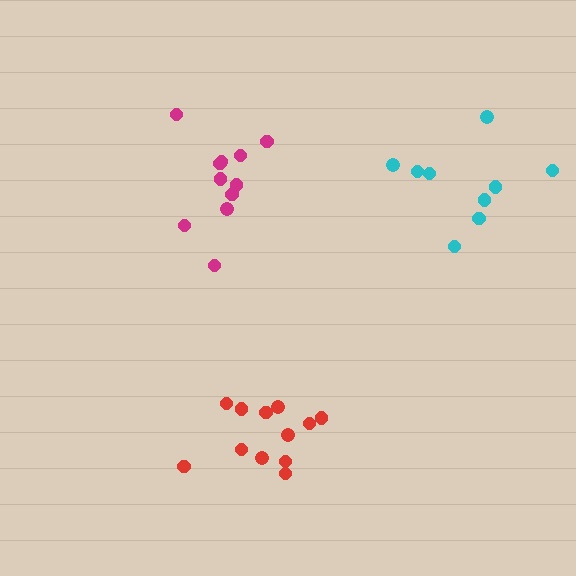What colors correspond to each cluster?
The clusters are colored: magenta, cyan, red.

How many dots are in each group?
Group 1: 11 dots, Group 2: 9 dots, Group 3: 12 dots (32 total).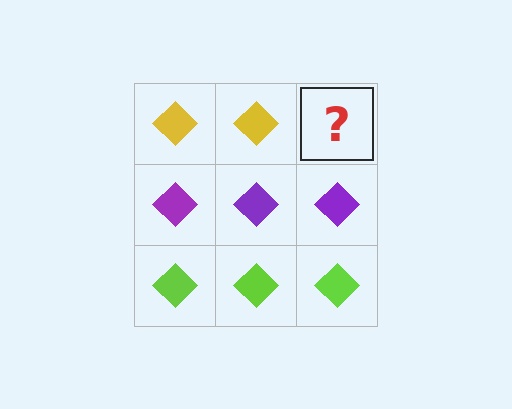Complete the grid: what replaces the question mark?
The question mark should be replaced with a yellow diamond.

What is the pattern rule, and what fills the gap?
The rule is that each row has a consistent color. The gap should be filled with a yellow diamond.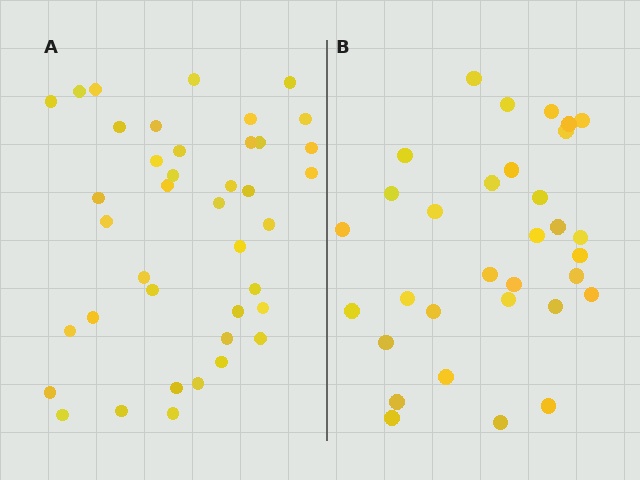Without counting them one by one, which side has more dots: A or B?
Region A (the left region) has more dots.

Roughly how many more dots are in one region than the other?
Region A has roughly 8 or so more dots than region B.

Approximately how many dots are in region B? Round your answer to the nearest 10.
About 30 dots. (The exact count is 32, which rounds to 30.)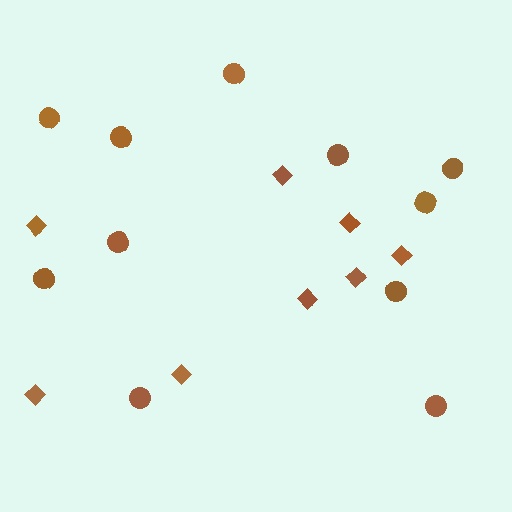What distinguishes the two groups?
There are 2 groups: one group of circles (11) and one group of diamonds (8).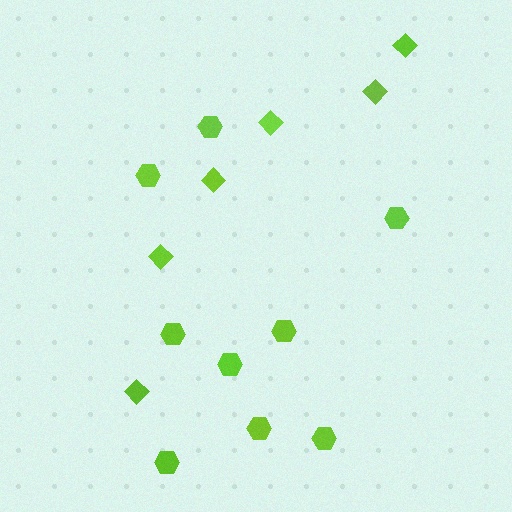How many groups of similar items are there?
There are 2 groups: one group of hexagons (9) and one group of diamonds (6).